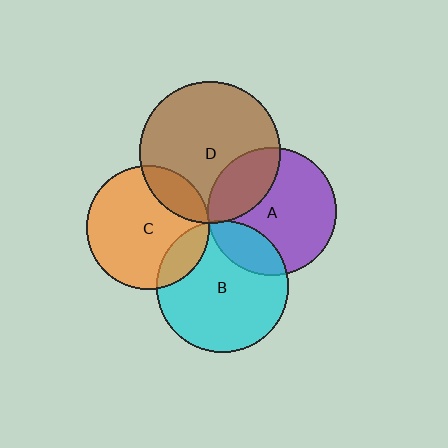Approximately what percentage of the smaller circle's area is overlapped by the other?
Approximately 5%.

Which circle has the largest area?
Circle D (brown).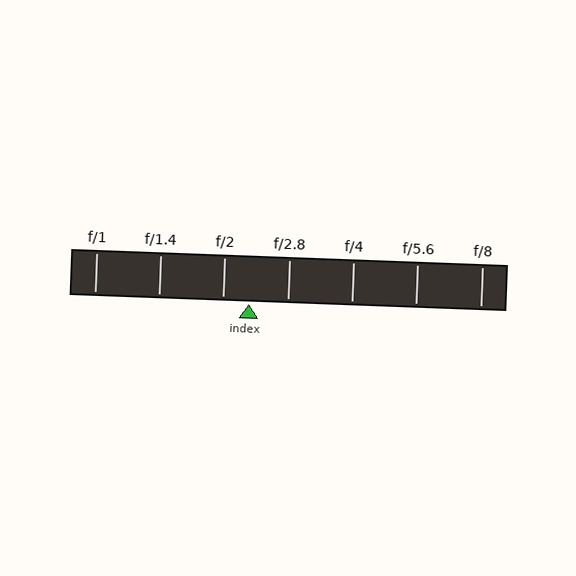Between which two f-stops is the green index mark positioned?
The index mark is between f/2 and f/2.8.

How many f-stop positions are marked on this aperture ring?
There are 7 f-stop positions marked.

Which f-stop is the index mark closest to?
The index mark is closest to f/2.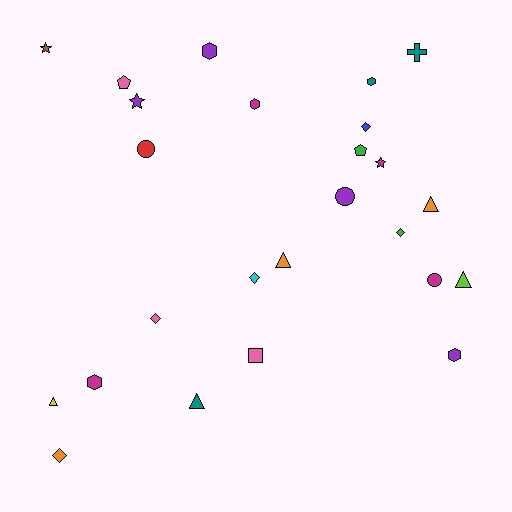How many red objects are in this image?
There is 1 red object.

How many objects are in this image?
There are 25 objects.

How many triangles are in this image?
There are 5 triangles.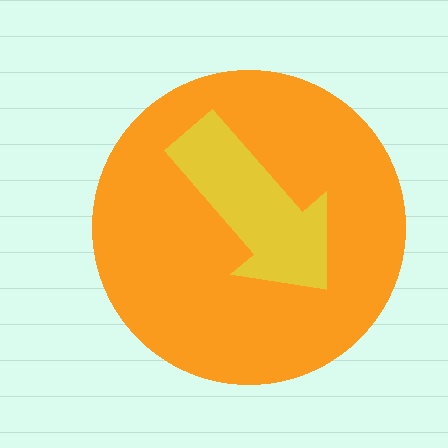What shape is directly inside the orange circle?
The yellow arrow.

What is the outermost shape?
The orange circle.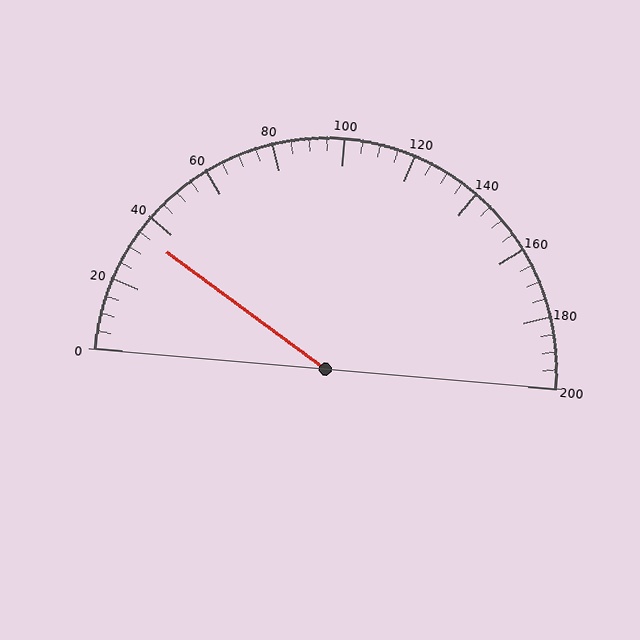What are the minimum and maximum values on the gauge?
The gauge ranges from 0 to 200.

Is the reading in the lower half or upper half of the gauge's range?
The reading is in the lower half of the range (0 to 200).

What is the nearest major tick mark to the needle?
The nearest major tick mark is 40.